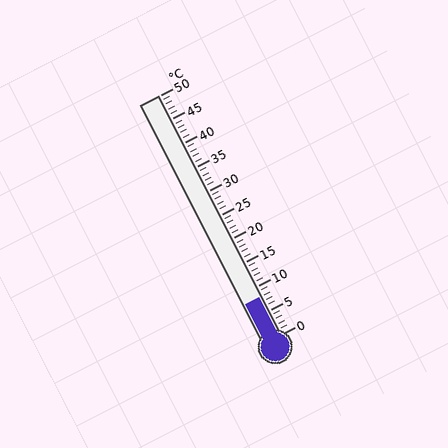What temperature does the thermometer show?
The thermometer shows approximately 8°C.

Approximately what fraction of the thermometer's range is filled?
The thermometer is filled to approximately 15% of its range.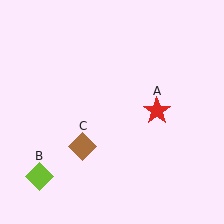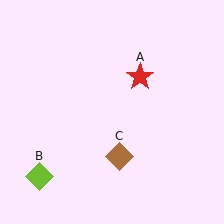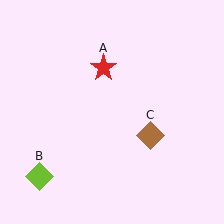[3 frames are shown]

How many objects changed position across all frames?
2 objects changed position: red star (object A), brown diamond (object C).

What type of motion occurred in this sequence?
The red star (object A), brown diamond (object C) rotated counterclockwise around the center of the scene.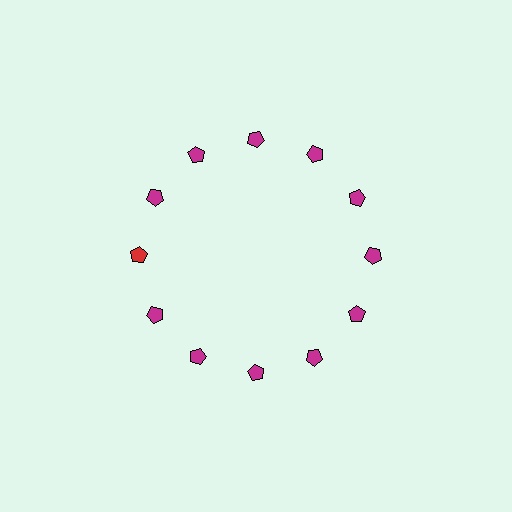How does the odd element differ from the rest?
It has a different color: red instead of magenta.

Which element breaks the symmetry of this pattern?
The red pentagon at roughly the 9 o'clock position breaks the symmetry. All other shapes are magenta pentagons.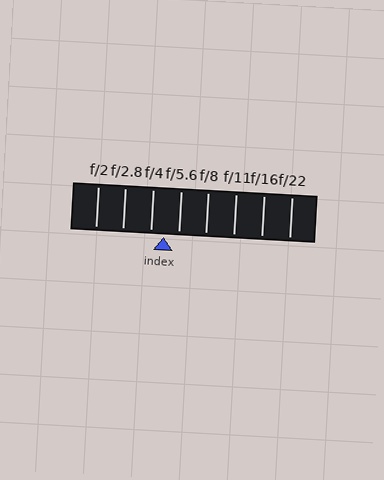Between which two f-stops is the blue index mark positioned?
The index mark is between f/4 and f/5.6.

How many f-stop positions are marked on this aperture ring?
There are 8 f-stop positions marked.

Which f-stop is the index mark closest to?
The index mark is closest to f/4.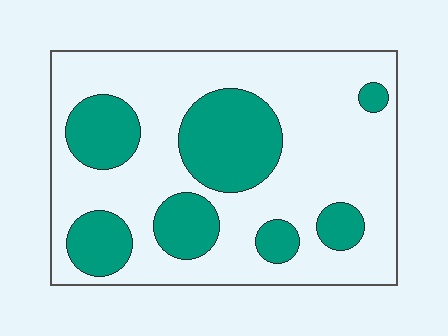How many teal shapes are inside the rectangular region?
7.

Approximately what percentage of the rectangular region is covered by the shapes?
Approximately 30%.